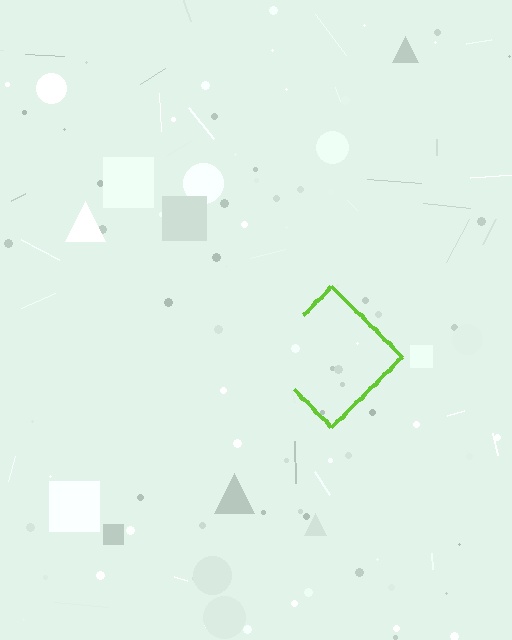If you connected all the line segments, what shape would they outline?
They would outline a diamond.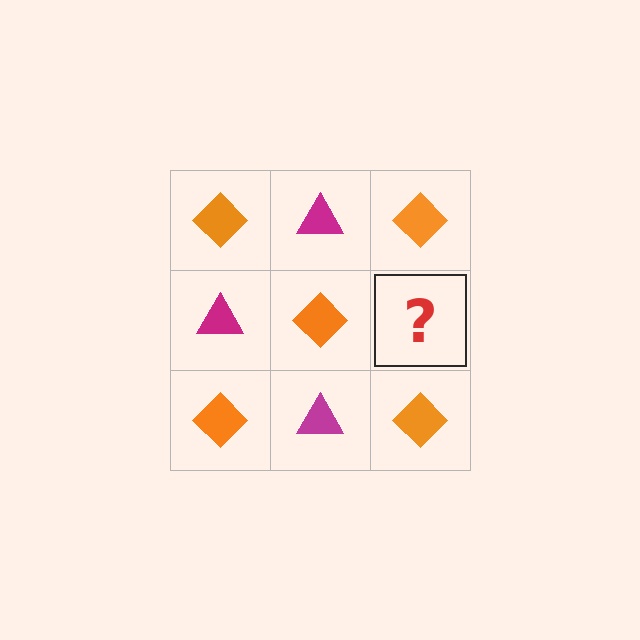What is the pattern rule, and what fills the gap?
The rule is that it alternates orange diamond and magenta triangle in a checkerboard pattern. The gap should be filled with a magenta triangle.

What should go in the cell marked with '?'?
The missing cell should contain a magenta triangle.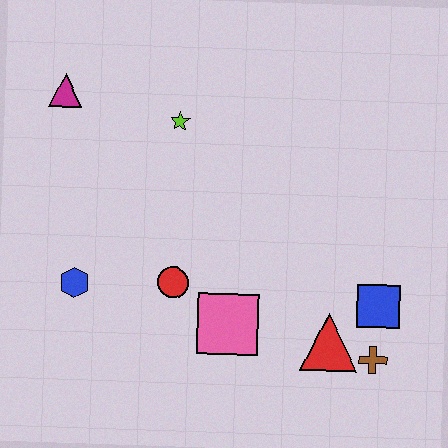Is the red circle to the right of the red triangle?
No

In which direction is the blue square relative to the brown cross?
The blue square is above the brown cross.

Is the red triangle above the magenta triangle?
No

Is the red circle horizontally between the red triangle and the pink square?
No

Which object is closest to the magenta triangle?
The lime star is closest to the magenta triangle.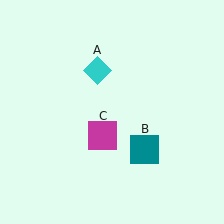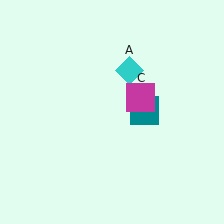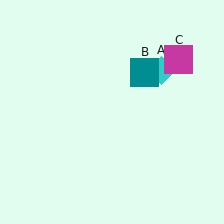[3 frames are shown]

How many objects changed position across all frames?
3 objects changed position: cyan diamond (object A), teal square (object B), magenta square (object C).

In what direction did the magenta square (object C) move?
The magenta square (object C) moved up and to the right.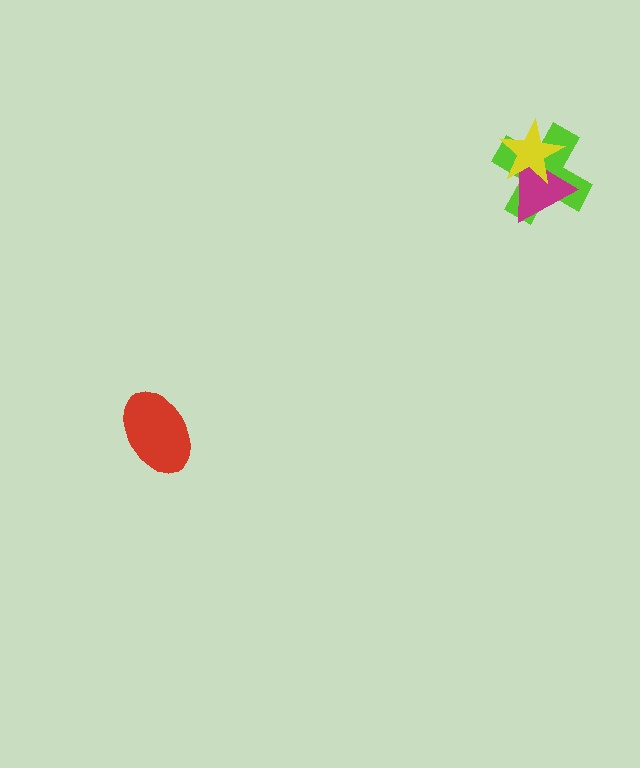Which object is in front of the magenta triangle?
The yellow star is in front of the magenta triangle.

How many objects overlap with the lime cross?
2 objects overlap with the lime cross.